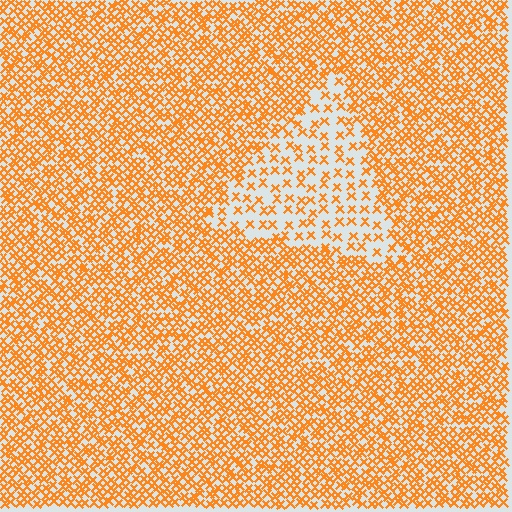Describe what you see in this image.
The image contains small orange elements arranged at two different densities. A triangle-shaped region is visible where the elements are less densely packed than the surrounding area.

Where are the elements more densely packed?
The elements are more densely packed outside the triangle boundary.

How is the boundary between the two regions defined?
The boundary is defined by a change in element density (approximately 2.4x ratio). All elements are the same color, size, and shape.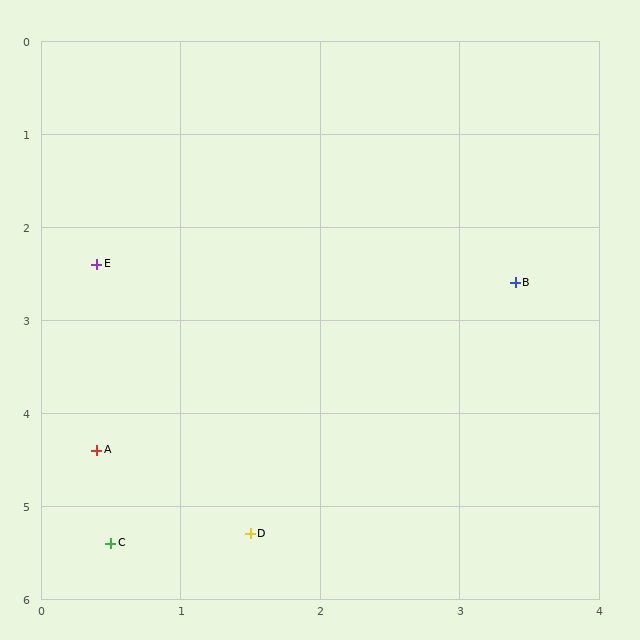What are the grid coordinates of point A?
Point A is at approximately (0.4, 4.4).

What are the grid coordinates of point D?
Point D is at approximately (1.5, 5.3).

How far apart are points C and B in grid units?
Points C and B are about 4.0 grid units apart.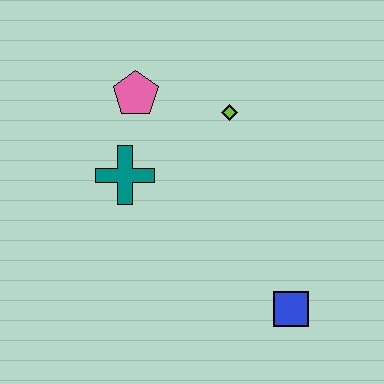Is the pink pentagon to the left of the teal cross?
No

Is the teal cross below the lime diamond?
Yes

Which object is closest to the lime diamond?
The pink pentagon is closest to the lime diamond.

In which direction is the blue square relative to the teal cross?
The blue square is to the right of the teal cross.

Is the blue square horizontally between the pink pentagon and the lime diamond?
No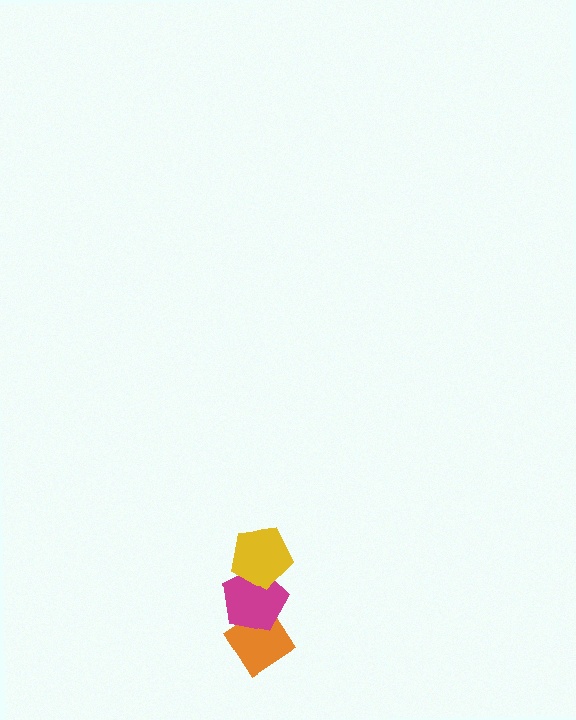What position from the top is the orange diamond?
The orange diamond is 3rd from the top.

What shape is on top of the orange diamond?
The magenta pentagon is on top of the orange diamond.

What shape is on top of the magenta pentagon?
The yellow pentagon is on top of the magenta pentagon.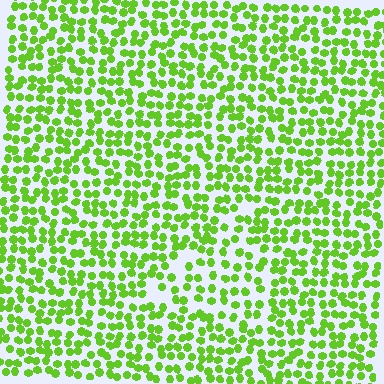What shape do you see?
I see a triangle.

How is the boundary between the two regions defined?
The boundary is defined by a change in element density (approximately 1.5x ratio). All elements are the same color, size, and shape.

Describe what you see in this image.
The image contains small lime elements arranged at two different densities. A triangle-shaped region is visible where the elements are less densely packed than the surrounding area.